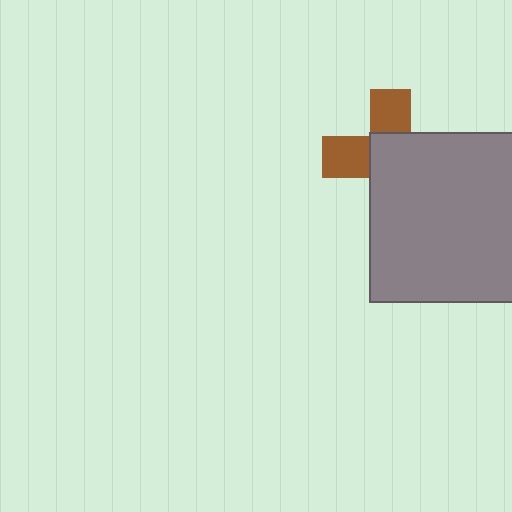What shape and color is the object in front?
The object in front is a gray square.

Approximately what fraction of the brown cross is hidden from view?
Roughly 61% of the brown cross is hidden behind the gray square.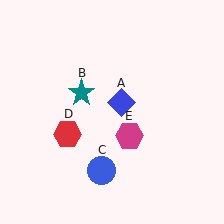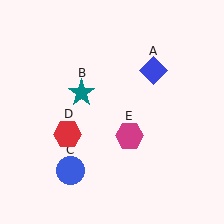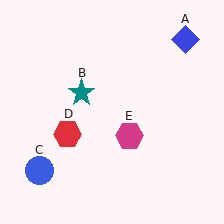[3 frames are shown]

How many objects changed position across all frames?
2 objects changed position: blue diamond (object A), blue circle (object C).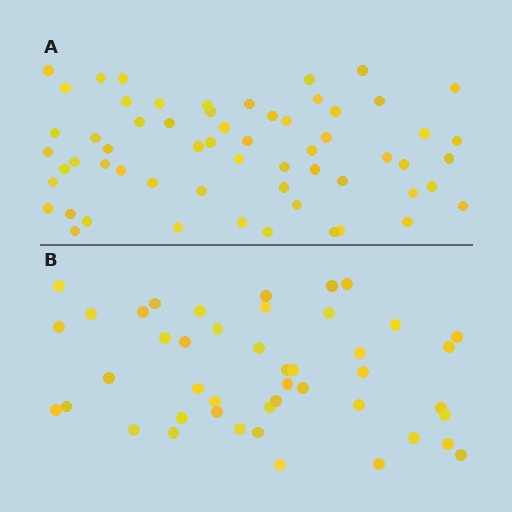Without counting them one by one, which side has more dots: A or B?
Region A (the top region) has more dots.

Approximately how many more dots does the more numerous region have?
Region A has approximately 15 more dots than region B.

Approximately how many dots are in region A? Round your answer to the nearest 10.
About 60 dots.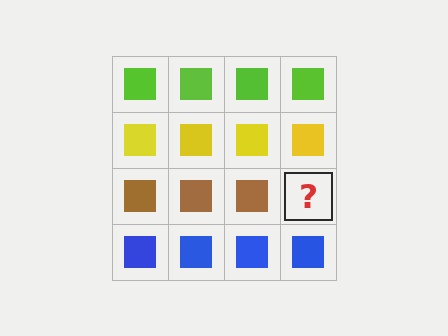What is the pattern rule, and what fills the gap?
The rule is that each row has a consistent color. The gap should be filled with a brown square.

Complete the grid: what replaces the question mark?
The question mark should be replaced with a brown square.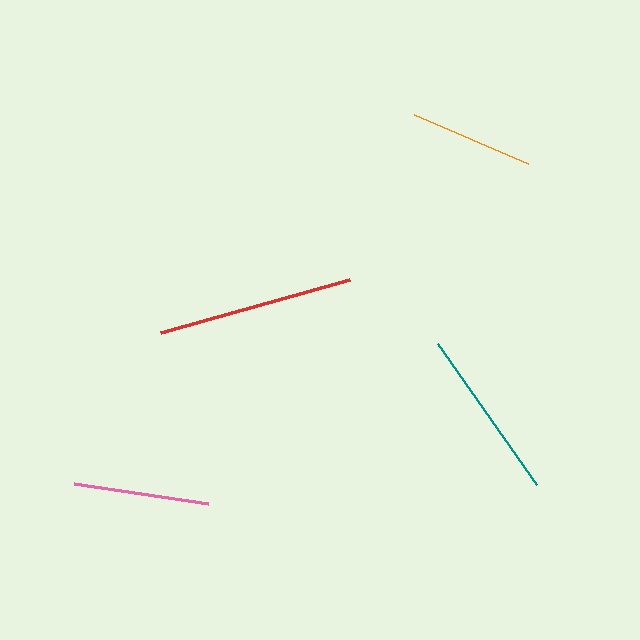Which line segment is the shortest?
The orange line is the shortest at approximately 124 pixels.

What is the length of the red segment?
The red segment is approximately 196 pixels long.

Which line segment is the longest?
The red line is the longest at approximately 196 pixels.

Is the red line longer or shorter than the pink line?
The red line is longer than the pink line.